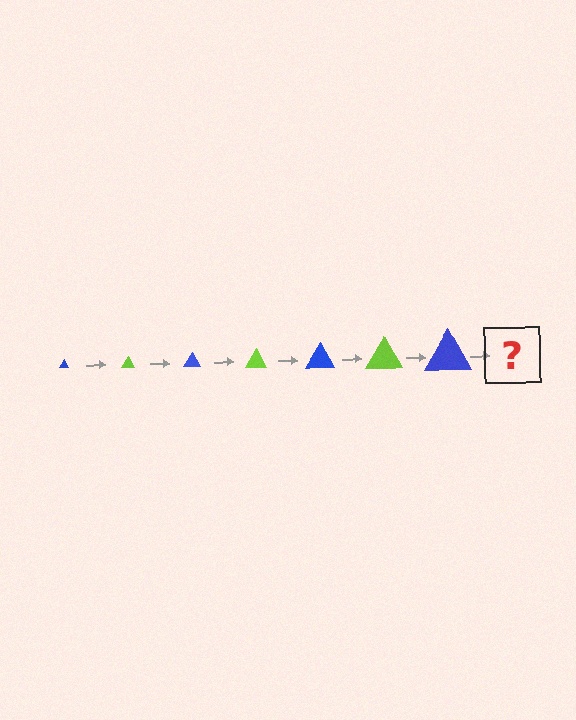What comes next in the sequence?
The next element should be a lime triangle, larger than the previous one.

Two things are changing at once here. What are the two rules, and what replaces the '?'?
The two rules are that the triangle grows larger each step and the color cycles through blue and lime. The '?' should be a lime triangle, larger than the previous one.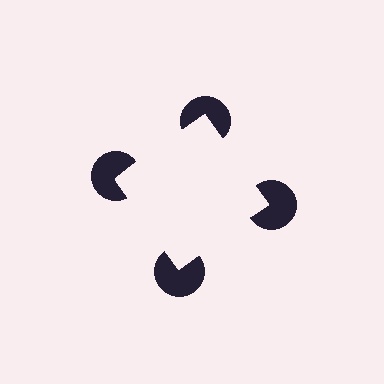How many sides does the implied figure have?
4 sides.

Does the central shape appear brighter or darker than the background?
It typically appears slightly brighter than the background, even though no actual brightness change is drawn.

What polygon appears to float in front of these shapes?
An illusory square — its edges are inferred from the aligned wedge cuts in the pac-man discs, not physically drawn.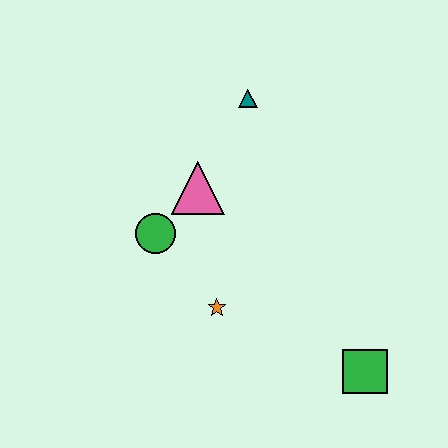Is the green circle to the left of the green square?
Yes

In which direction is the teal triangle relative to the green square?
The teal triangle is above the green square.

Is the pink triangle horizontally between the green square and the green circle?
Yes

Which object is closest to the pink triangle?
The green circle is closest to the pink triangle.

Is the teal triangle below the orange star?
No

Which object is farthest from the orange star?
The teal triangle is farthest from the orange star.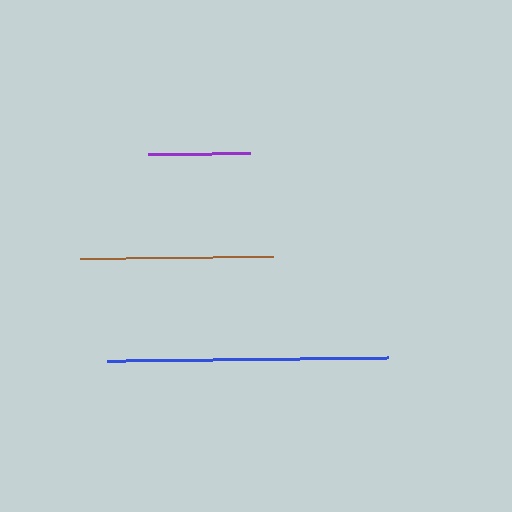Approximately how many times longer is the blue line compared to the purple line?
The blue line is approximately 2.7 times the length of the purple line.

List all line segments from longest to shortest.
From longest to shortest: blue, brown, purple.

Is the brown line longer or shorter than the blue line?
The blue line is longer than the brown line.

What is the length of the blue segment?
The blue segment is approximately 281 pixels long.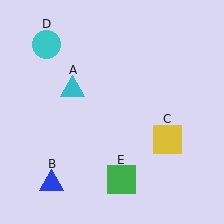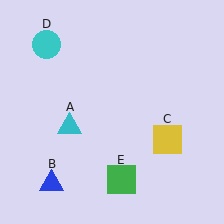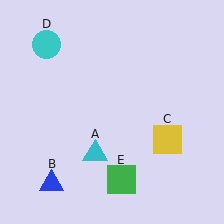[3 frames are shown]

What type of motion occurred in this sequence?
The cyan triangle (object A) rotated counterclockwise around the center of the scene.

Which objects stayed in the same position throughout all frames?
Blue triangle (object B) and yellow square (object C) and cyan circle (object D) and green square (object E) remained stationary.